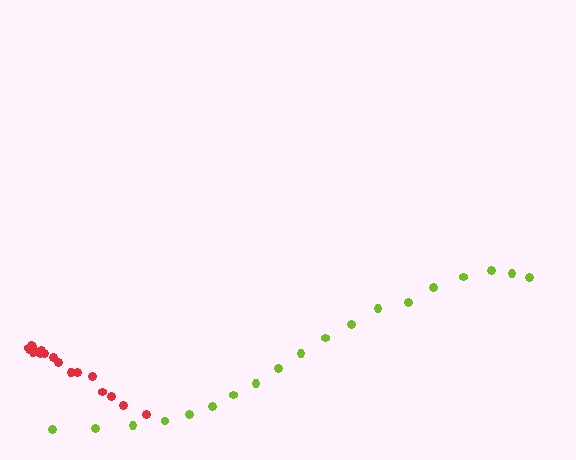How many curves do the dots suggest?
There are 2 distinct paths.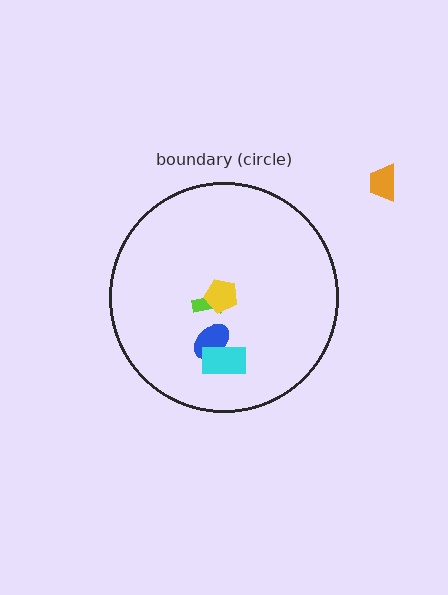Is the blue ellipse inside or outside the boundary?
Inside.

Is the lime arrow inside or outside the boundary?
Inside.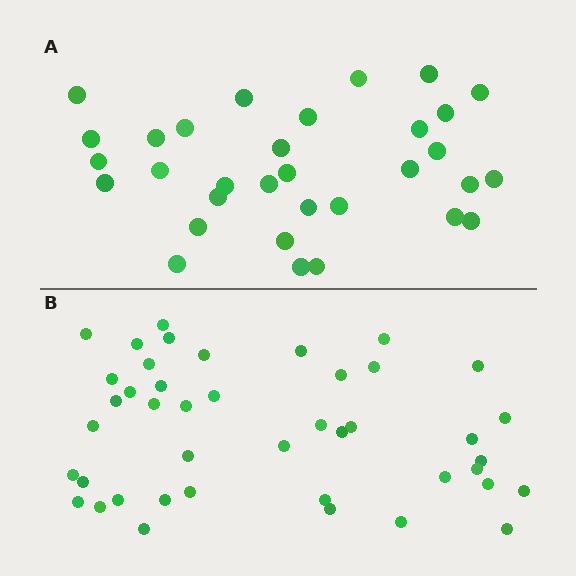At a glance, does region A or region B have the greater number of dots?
Region B (the bottom region) has more dots.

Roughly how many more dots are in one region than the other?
Region B has roughly 12 or so more dots than region A.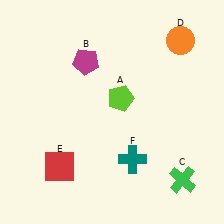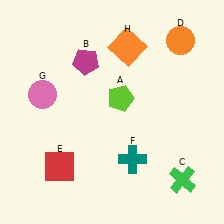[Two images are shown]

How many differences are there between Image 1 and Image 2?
There are 2 differences between the two images.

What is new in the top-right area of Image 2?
An orange square (H) was added in the top-right area of Image 2.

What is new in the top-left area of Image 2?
A pink circle (G) was added in the top-left area of Image 2.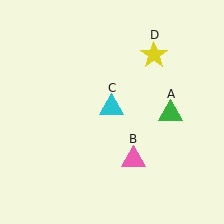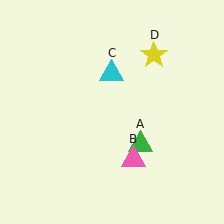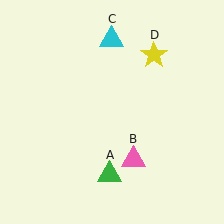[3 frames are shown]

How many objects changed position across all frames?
2 objects changed position: green triangle (object A), cyan triangle (object C).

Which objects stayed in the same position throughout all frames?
Pink triangle (object B) and yellow star (object D) remained stationary.